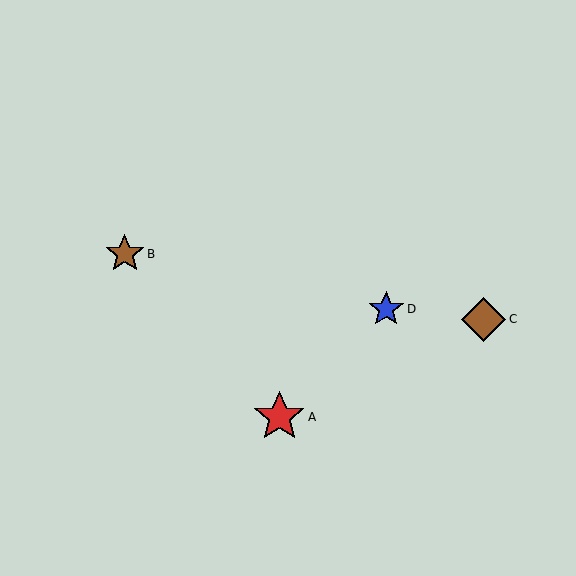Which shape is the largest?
The red star (labeled A) is the largest.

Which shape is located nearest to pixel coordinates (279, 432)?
The red star (labeled A) at (279, 417) is nearest to that location.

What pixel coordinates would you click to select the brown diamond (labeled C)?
Click at (484, 319) to select the brown diamond C.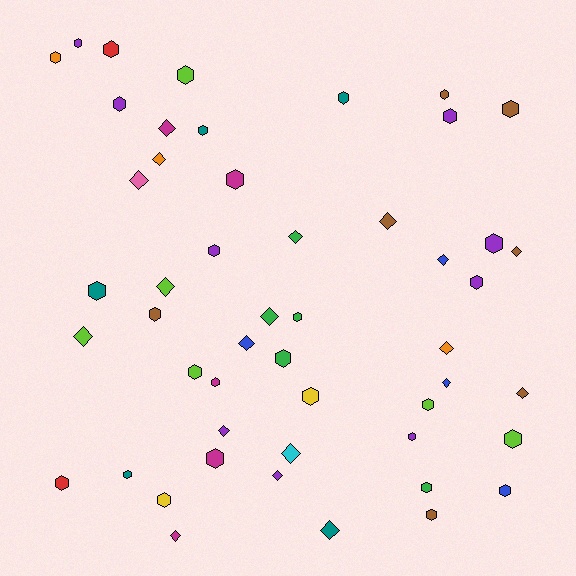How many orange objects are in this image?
There are 3 orange objects.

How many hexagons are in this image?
There are 31 hexagons.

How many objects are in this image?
There are 50 objects.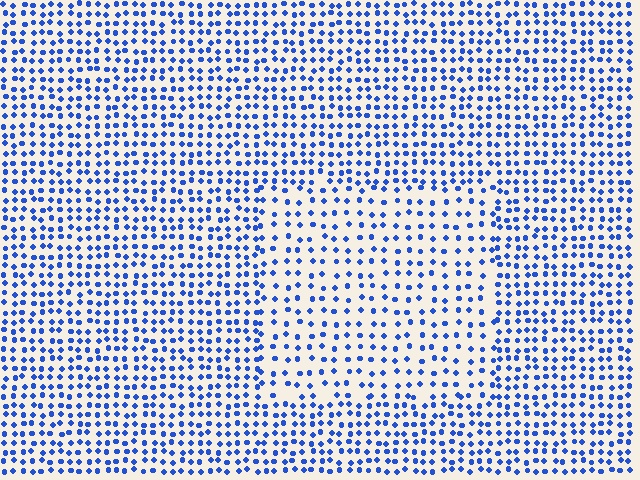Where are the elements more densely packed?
The elements are more densely packed outside the rectangle boundary.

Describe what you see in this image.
The image contains small blue elements arranged at two different densities. A rectangle-shaped region is visible where the elements are less densely packed than the surrounding area.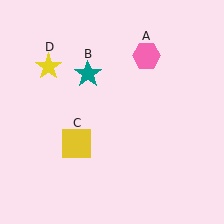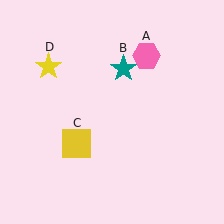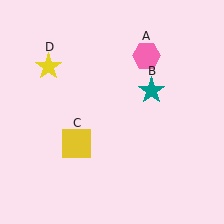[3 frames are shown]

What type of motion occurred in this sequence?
The teal star (object B) rotated clockwise around the center of the scene.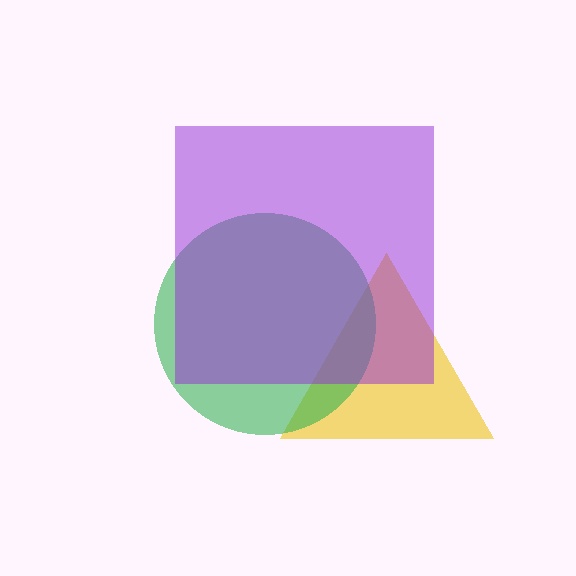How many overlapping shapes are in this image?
There are 3 overlapping shapes in the image.